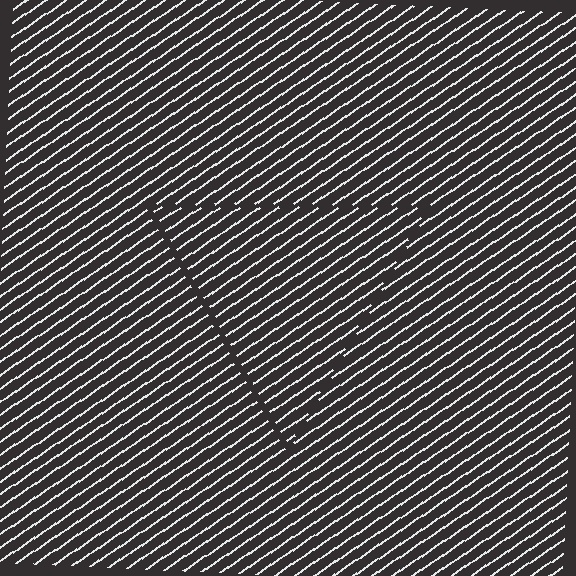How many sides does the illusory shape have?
3 sides — the line-ends trace a triangle.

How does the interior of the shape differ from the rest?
The interior of the shape contains the same grating, shifted by half a period — the contour is defined by the phase discontinuity where line-ends from the inner and outer gratings abut.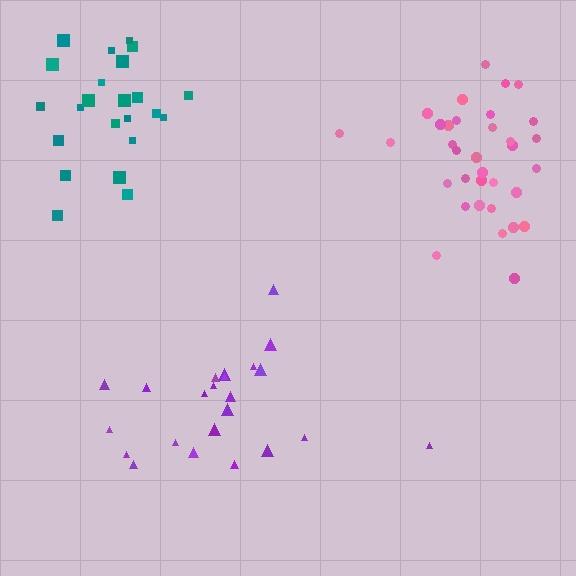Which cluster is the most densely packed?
Pink.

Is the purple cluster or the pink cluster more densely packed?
Pink.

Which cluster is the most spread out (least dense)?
Teal.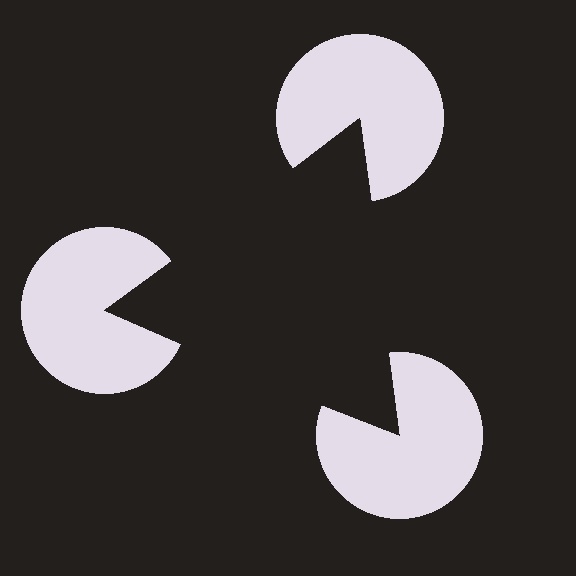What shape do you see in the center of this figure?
An illusory triangle — its edges are inferred from the aligned wedge cuts in the pac-man discs, not physically drawn.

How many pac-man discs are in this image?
There are 3 — one at each vertex of the illusory triangle.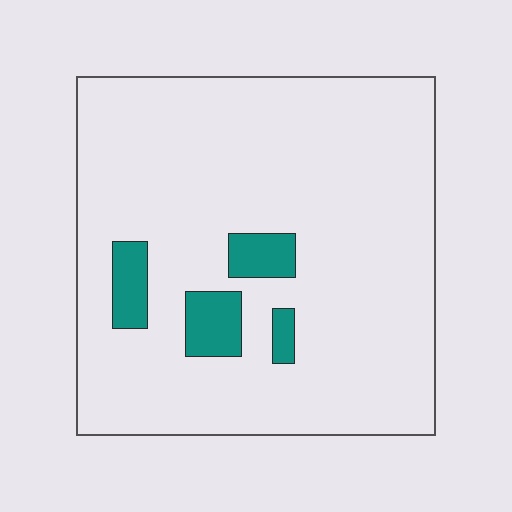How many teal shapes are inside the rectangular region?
4.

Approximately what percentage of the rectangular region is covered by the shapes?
Approximately 10%.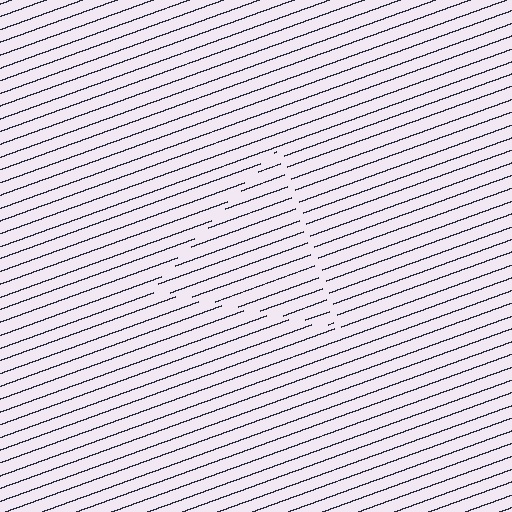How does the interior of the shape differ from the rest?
The interior of the shape contains the same grating, shifted by half a period — the contour is defined by the phase discontinuity where line-ends from the inner and outer gratings abut.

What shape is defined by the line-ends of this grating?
An illusory triangle. The interior of the shape contains the same grating, shifted by half a period — the contour is defined by the phase discontinuity where line-ends from the inner and outer gratings abut.